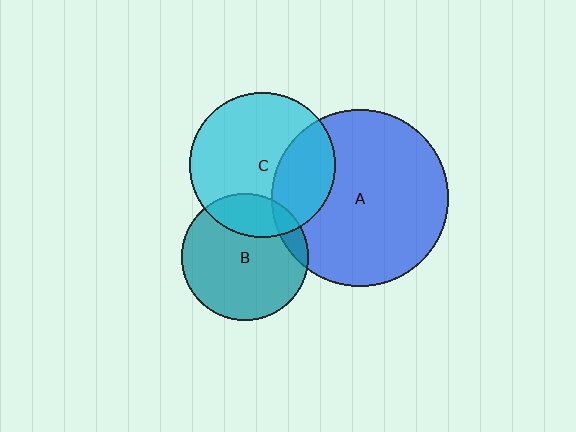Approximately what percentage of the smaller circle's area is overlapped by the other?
Approximately 25%.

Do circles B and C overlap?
Yes.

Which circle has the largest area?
Circle A (blue).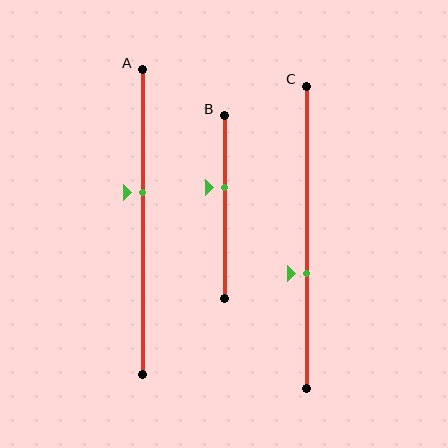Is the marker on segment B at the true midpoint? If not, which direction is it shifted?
No, the marker on segment B is shifted upward by about 11% of the segment length.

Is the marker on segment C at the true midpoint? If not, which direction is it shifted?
No, the marker on segment C is shifted downward by about 12% of the segment length.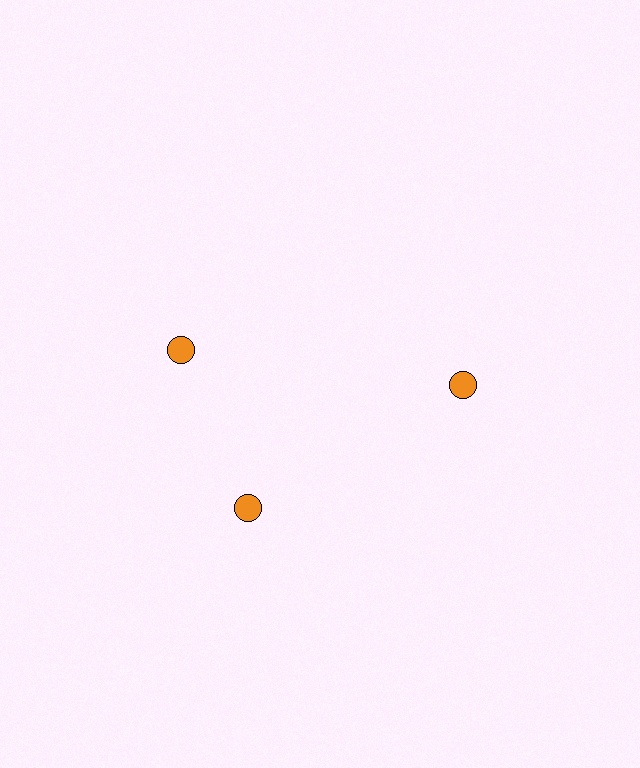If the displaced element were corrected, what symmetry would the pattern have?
It would have 3-fold rotational symmetry — the pattern would map onto itself every 120 degrees.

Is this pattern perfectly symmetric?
No. The 3 orange circles are arranged in a ring, but one element near the 11 o'clock position is rotated out of alignment along the ring, breaking the 3-fold rotational symmetry.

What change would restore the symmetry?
The symmetry would be restored by rotating it back into even spacing with its neighbors so that all 3 circles sit at equal angles and equal distance from the center.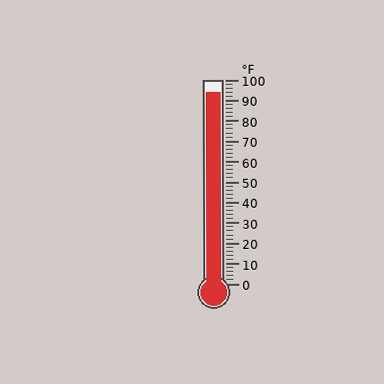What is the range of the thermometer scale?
The thermometer scale ranges from 0°F to 100°F.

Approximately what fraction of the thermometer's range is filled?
The thermometer is filled to approximately 95% of its range.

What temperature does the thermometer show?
The thermometer shows approximately 94°F.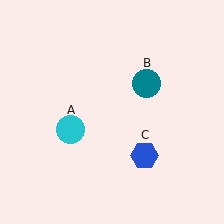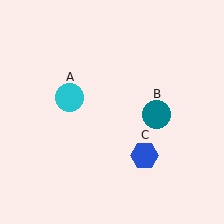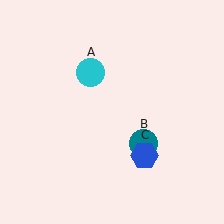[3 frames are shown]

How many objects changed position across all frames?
2 objects changed position: cyan circle (object A), teal circle (object B).